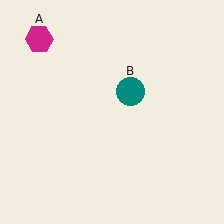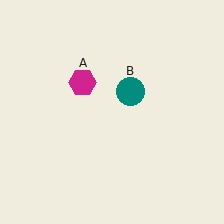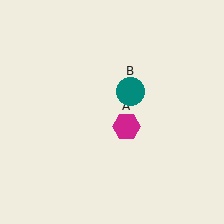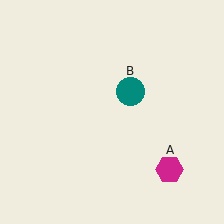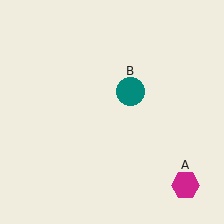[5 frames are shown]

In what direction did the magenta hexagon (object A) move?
The magenta hexagon (object A) moved down and to the right.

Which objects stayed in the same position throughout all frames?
Teal circle (object B) remained stationary.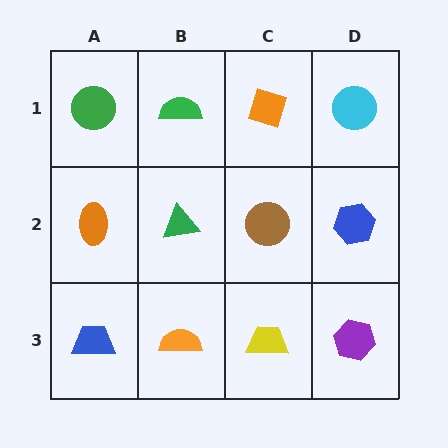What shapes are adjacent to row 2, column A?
A green circle (row 1, column A), a blue trapezoid (row 3, column A), a green triangle (row 2, column B).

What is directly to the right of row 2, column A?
A green triangle.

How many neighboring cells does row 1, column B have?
3.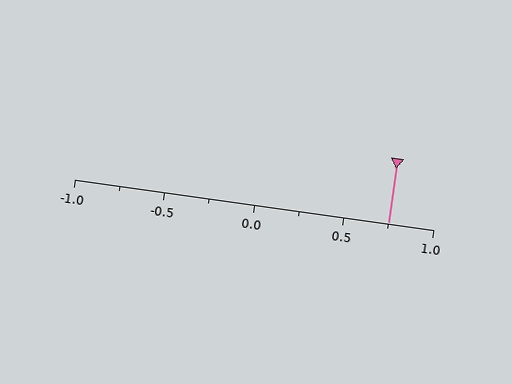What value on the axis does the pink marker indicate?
The marker indicates approximately 0.75.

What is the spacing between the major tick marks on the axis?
The major ticks are spaced 0.5 apart.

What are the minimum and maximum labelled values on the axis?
The axis runs from -1.0 to 1.0.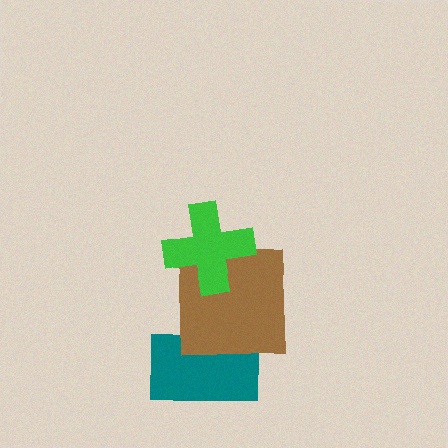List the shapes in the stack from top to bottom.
From top to bottom: the green cross, the brown square, the teal rectangle.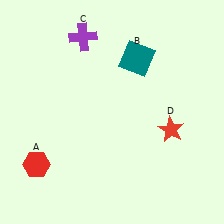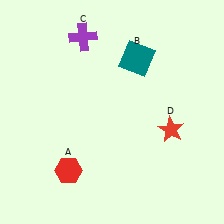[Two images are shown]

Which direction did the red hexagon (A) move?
The red hexagon (A) moved right.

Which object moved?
The red hexagon (A) moved right.